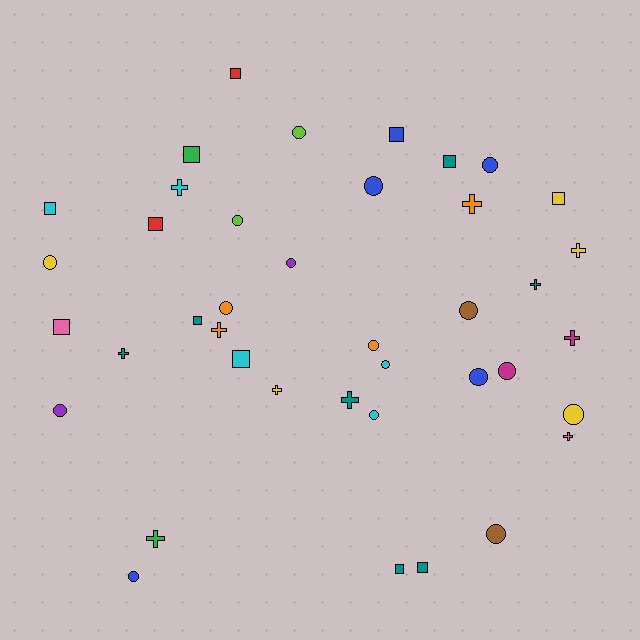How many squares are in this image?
There are 12 squares.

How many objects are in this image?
There are 40 objects.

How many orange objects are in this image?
There are 4 orange objects.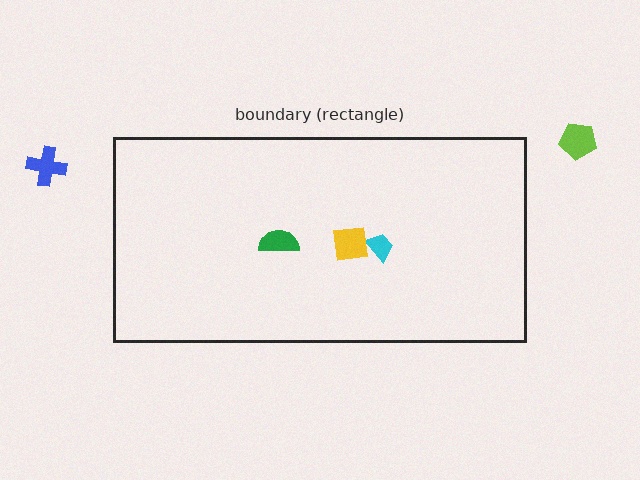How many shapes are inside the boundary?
3 inside, 2 outside.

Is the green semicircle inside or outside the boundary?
Inside.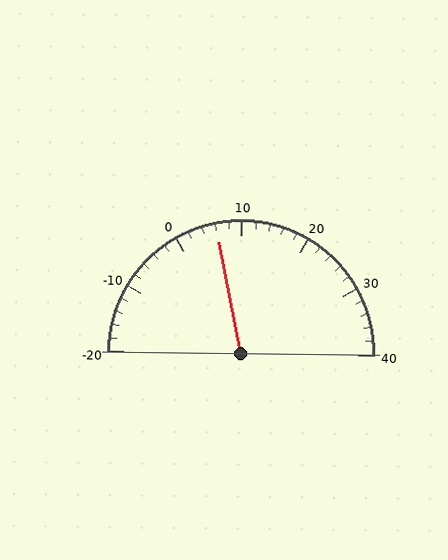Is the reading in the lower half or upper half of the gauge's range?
The reading is in the lower half of the range (-20 to 40).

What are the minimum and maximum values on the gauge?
The gauge ranges from -20 to 40.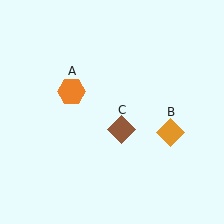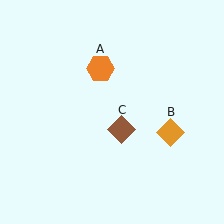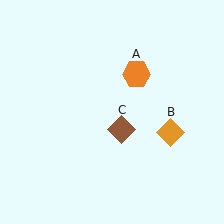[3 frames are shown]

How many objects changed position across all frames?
1 object changed position: orange hexagon (object A).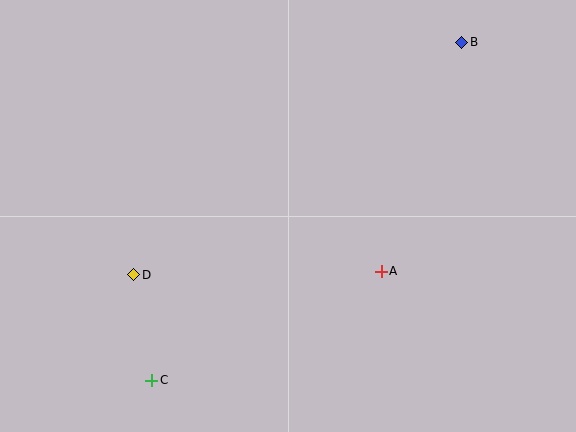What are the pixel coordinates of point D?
Point D is at (134, 275).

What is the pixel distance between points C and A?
The distance between C and A is 254 pixels.